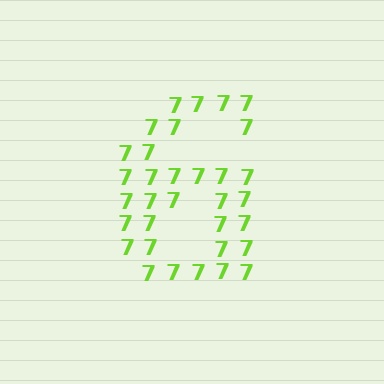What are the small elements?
The small elements are digit 7's.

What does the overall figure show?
The overall figure shows the digit 6.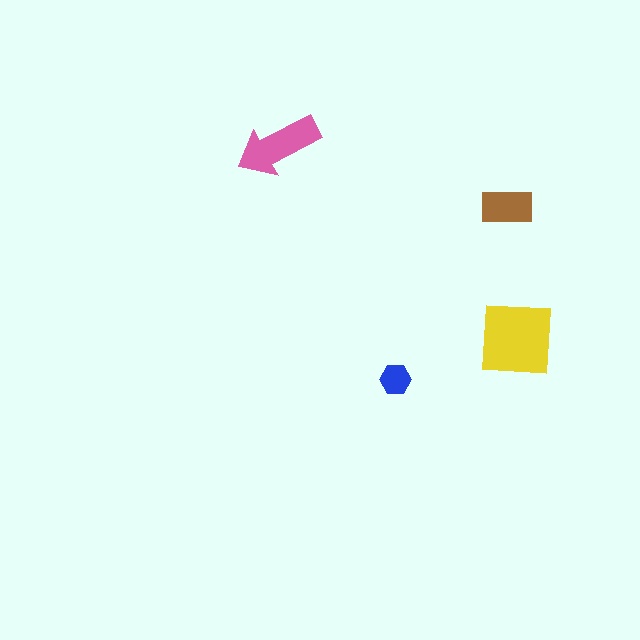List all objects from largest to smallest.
The yellow square, the pink arrow, the brown rectangle, the blue hexagon.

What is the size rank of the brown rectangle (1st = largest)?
3rd.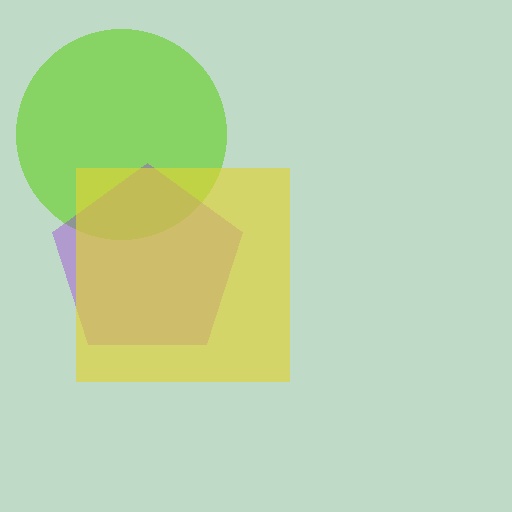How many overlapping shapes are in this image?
There are 3 overlapping shapes in the image.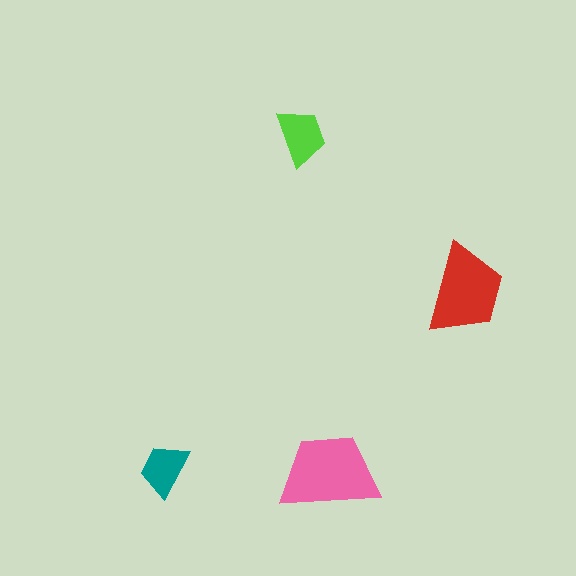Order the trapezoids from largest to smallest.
the pink one, the red one, the lime one, the teal one.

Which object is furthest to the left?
The teal trapezoid is leftmost.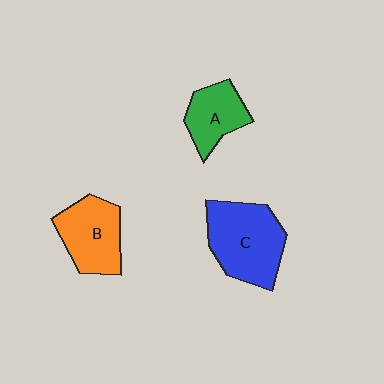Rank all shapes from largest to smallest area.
From largest to smallest: C (blue), B (orange), A (green).